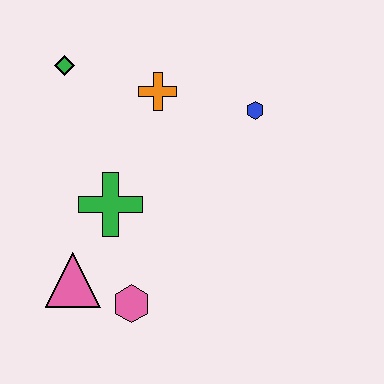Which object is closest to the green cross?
The pink triangle is closest to the green cross.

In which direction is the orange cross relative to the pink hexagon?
The orange cross is above the pink hexagon.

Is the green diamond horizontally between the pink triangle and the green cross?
No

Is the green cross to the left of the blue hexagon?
Yes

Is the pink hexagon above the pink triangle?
No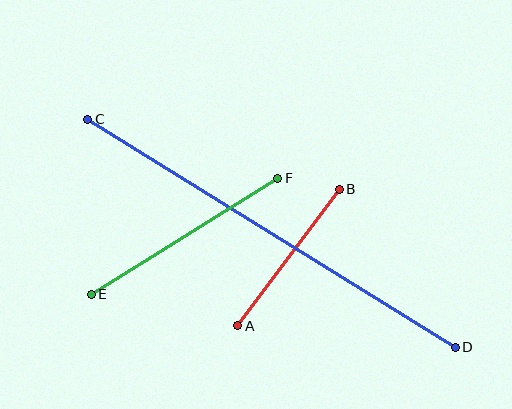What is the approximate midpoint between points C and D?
The midpoint is at approximately (271, 233) pixels.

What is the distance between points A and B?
The distance is approximately 171 pixels.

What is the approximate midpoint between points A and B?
The midpoint is at approximately (288, 258) pixels.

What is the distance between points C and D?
The distance is approximately 432 pixels.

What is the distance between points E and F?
The distance is approximately 220 pixels.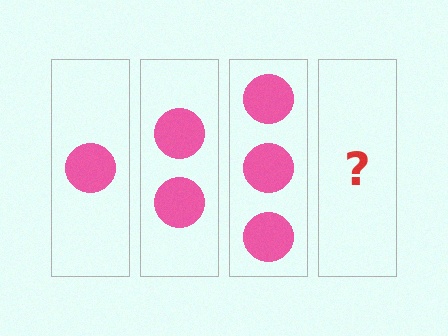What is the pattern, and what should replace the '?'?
The pattern is that each step adds one more circle. The '?' should be 4 circles.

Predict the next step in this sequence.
The next step is 4 circles.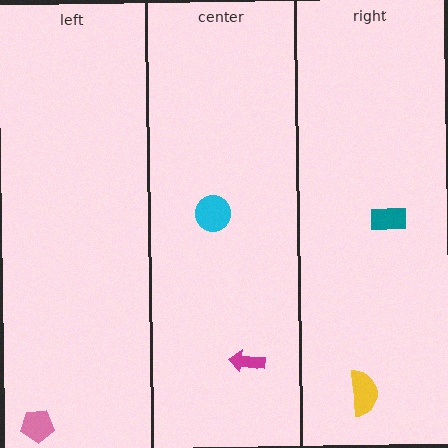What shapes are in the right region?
The teal rectangle, the yellow semicircle.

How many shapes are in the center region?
2.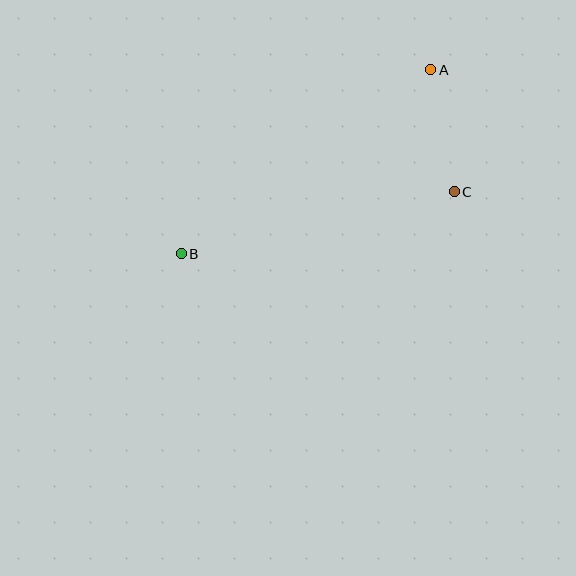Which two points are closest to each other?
Points A and C are closest to each other.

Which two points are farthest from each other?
Points A and B are farthest from each other.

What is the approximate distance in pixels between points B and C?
The distance between B and C is approximately 280 pixels.